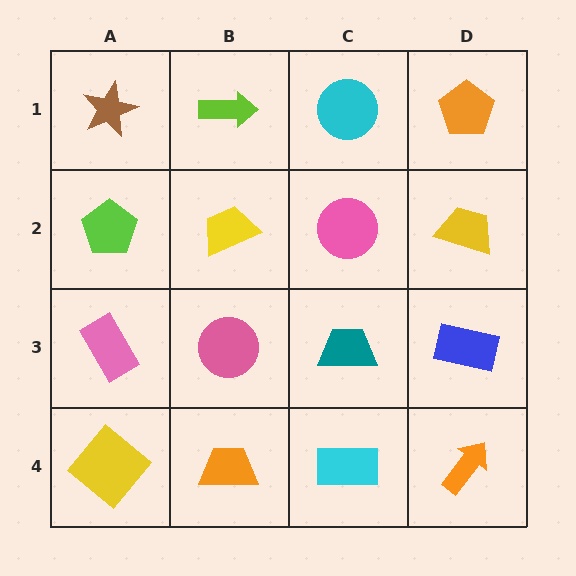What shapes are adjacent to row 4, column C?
A teal trapezoid (row 3, column C), an orange trapezoid (row 4, column B), an orange arrow (row 4, column D).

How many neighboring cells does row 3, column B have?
4.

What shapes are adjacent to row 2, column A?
A brown star (row 1, column A), a pink rectangle (row 3, column A), a yellow trapezoid (row 2, column B).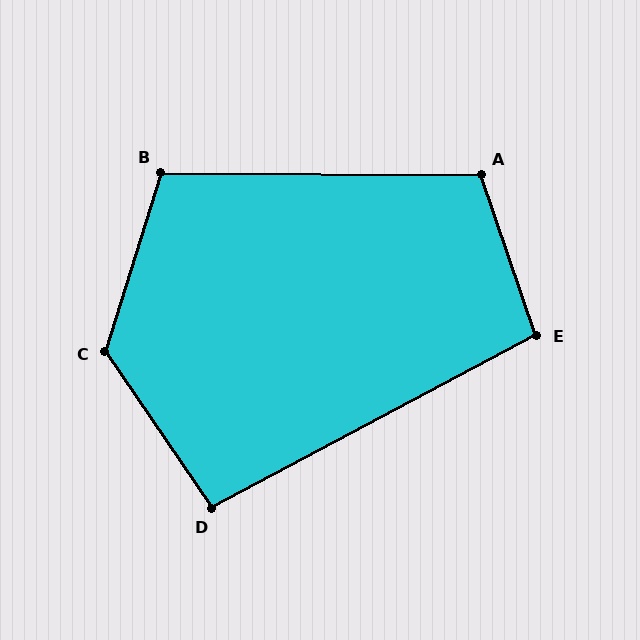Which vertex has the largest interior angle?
C, at approximately 129 degrees.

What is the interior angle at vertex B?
Approximately 107 degrees (obtuse).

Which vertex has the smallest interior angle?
D, at approximately 96 degrees.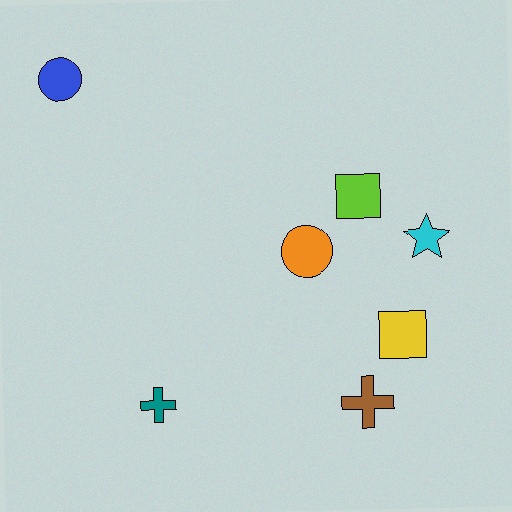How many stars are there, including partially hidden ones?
There is 1 star.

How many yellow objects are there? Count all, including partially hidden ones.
There is 1 yellow object.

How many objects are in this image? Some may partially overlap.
There are 7 objects.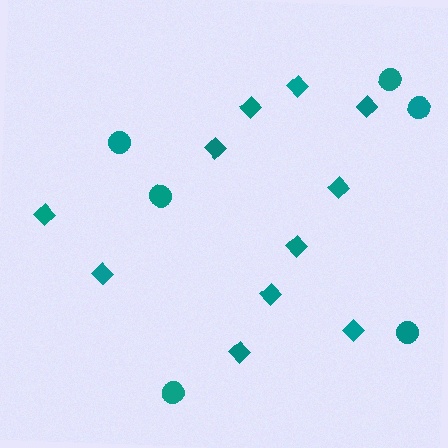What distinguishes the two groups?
There are 2 groups: one group of circles (6) and one group of diamonds (11).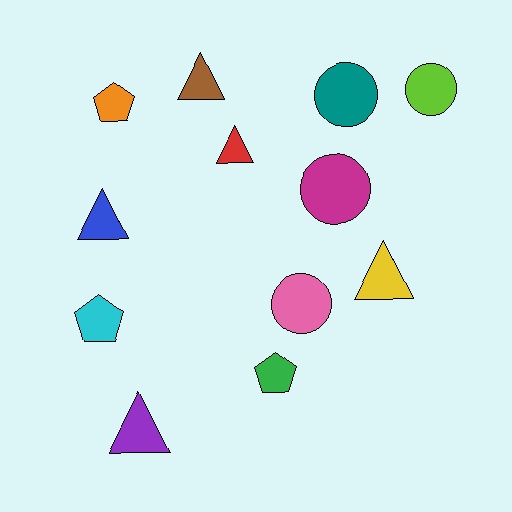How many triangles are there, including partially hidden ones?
There are 5 triangles.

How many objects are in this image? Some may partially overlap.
There are 12 objects.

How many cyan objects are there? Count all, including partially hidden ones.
There is 1 cyan object.